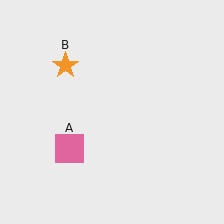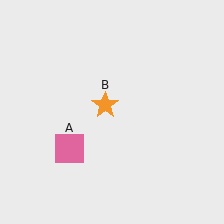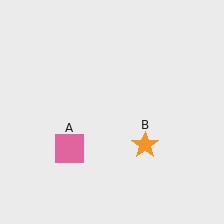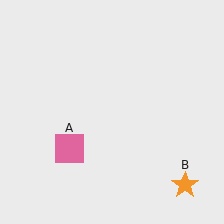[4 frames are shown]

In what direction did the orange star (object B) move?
The orange star (object B) moved down and to the right.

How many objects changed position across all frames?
1 object changed position: orange star (object B).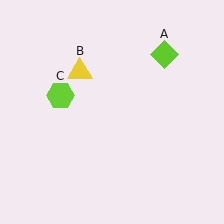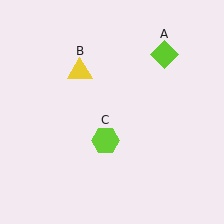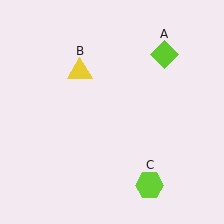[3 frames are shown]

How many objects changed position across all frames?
1 object changed position: lime hexagon (object C).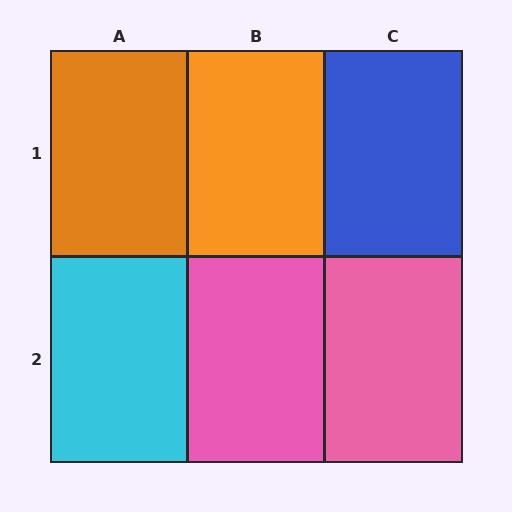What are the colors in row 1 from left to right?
Orange, orange, blue.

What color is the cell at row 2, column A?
Cyan.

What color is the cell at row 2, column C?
Pink.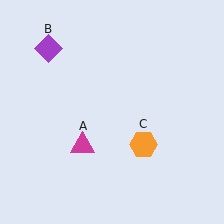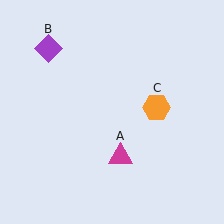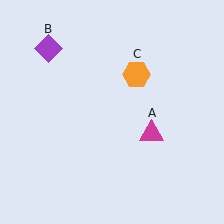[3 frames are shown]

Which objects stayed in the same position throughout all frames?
Purple diamond (object B) remained stationary.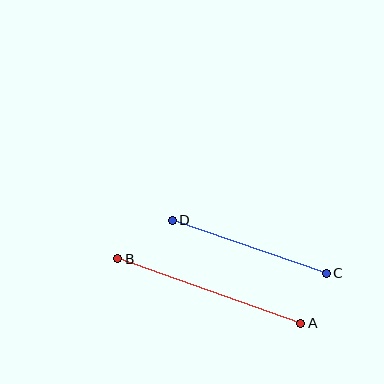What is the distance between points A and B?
The distance is approximately 194 pixels.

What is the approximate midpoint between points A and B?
The midpoint is at approximately (209, 291) pixels.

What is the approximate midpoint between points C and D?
The midpoint is at approximately (249, 247) pixels.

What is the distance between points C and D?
The distance is approximately 163 pixels.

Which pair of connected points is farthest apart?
Points A and B are farthest apart.